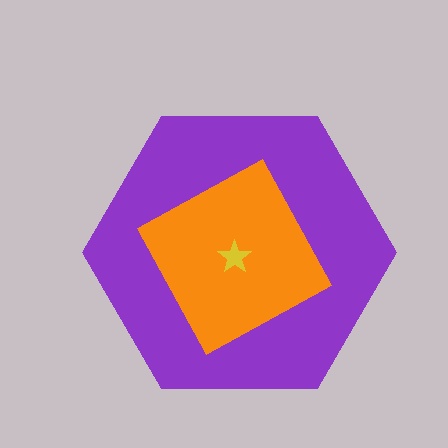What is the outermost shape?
The purple hexagon.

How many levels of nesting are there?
3.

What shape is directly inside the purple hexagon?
The orange square.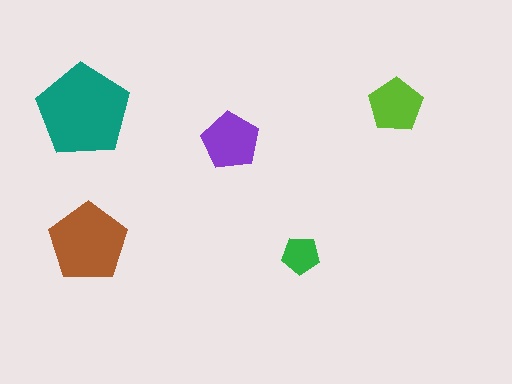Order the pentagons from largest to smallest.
the teal one, the brown one, the purple one, the lime one, the green one.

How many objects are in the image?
There are 5 objects in the image.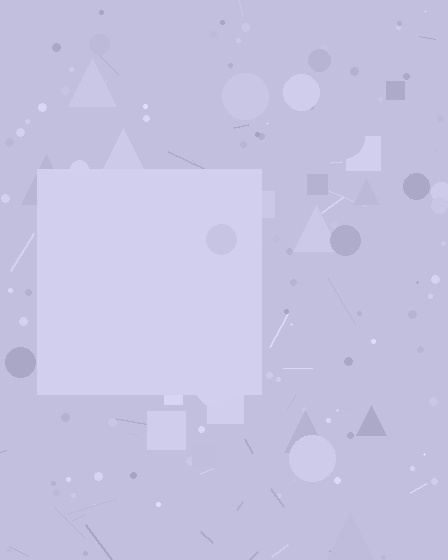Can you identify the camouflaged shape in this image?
The camouflaged shape is a square.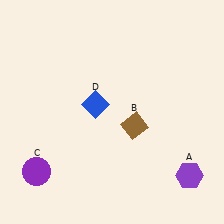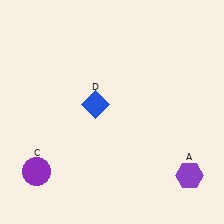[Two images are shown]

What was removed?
The brown diamond (B) was removed in Image 2.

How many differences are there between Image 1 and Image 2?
There is 1 difference between the two images.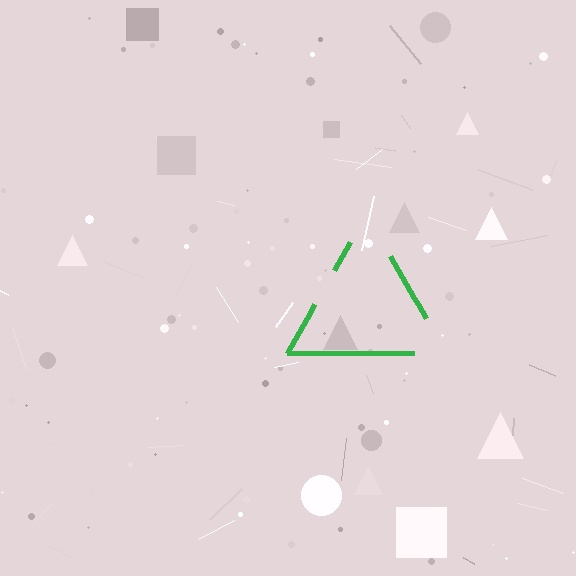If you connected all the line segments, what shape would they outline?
They would outline a triangle.